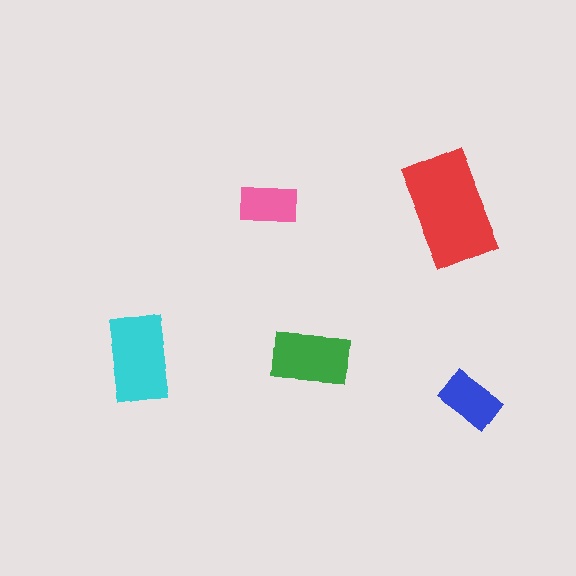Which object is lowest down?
The blue rectangle is bottommost.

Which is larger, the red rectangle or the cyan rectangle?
The red one.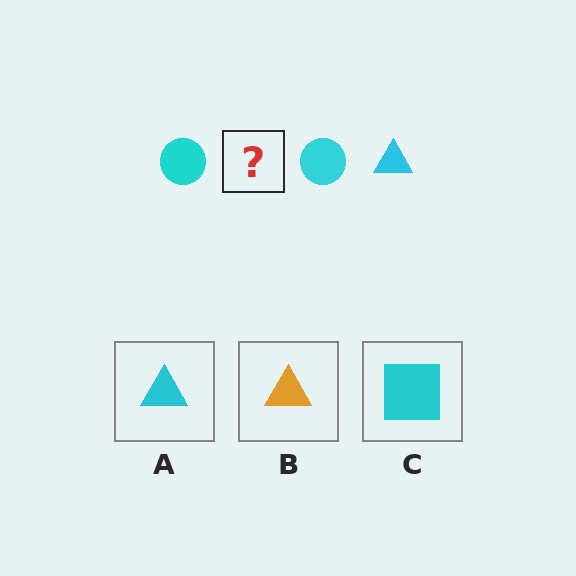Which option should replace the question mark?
Option A.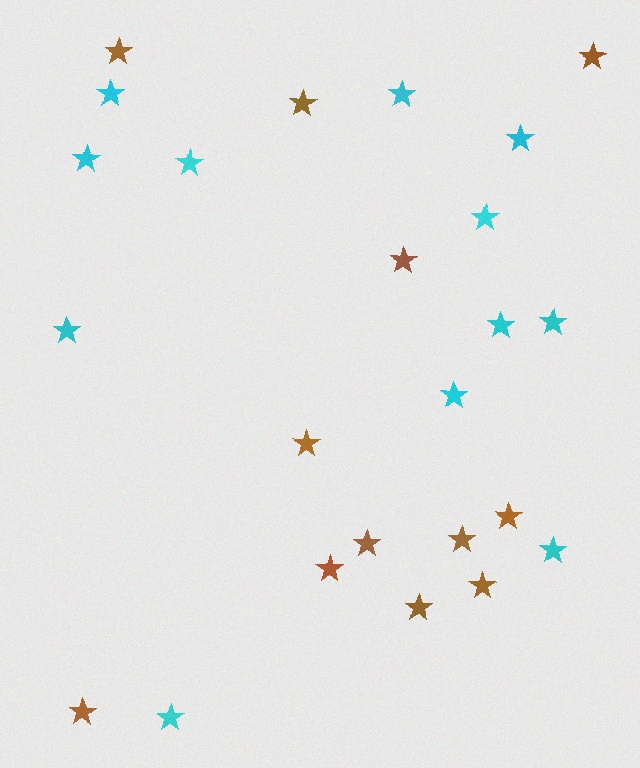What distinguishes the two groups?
There are 2 groups: one group of cyan stars (12) and one group of brown stars (12).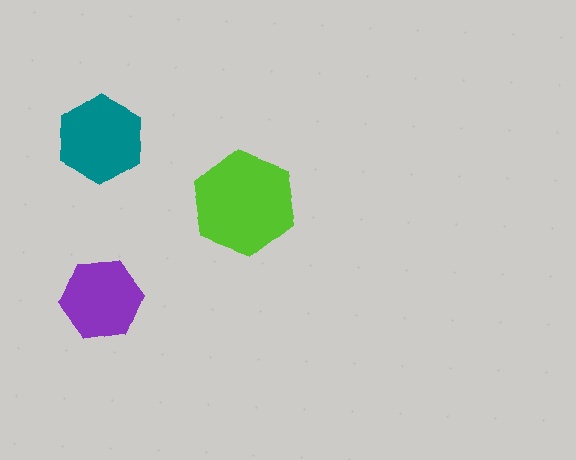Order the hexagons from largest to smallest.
the lime one, the teal one, the purple one.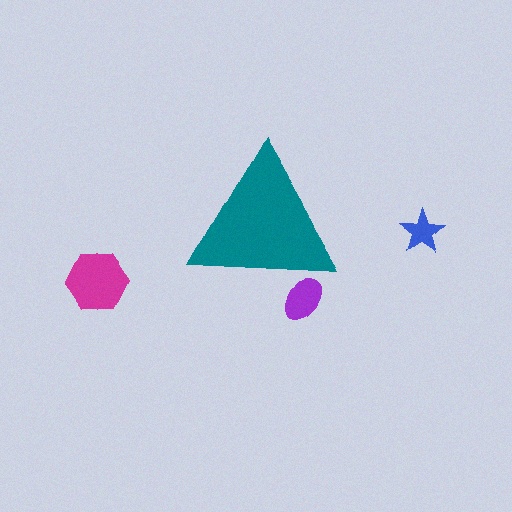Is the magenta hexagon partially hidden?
No, the magenta hexagon is fully visible.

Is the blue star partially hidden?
No, the blue star is fully visible.